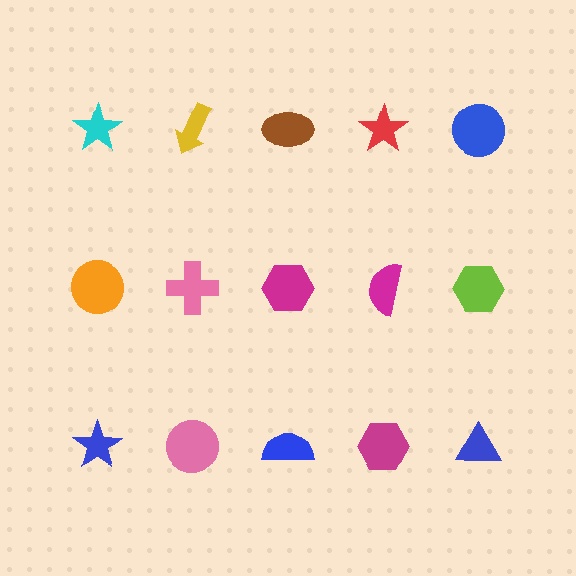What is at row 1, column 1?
A cyan star.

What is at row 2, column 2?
A pink cross.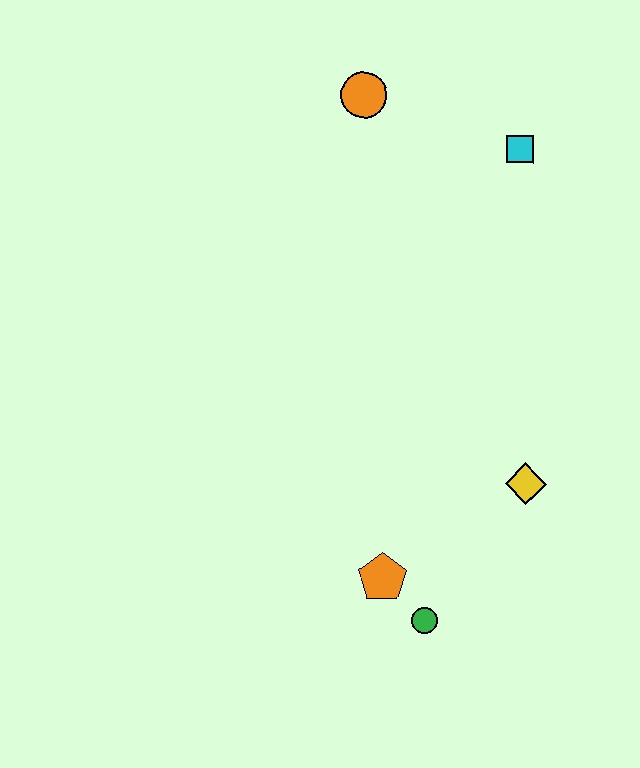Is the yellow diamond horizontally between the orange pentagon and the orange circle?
No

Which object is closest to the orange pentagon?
The green circle is closest to the orange pentagon.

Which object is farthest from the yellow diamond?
The orange circle is farthest from the yellow diamond.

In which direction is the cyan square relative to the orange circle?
The cyan square is to the right of the orange circle.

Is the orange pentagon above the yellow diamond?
No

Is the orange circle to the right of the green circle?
No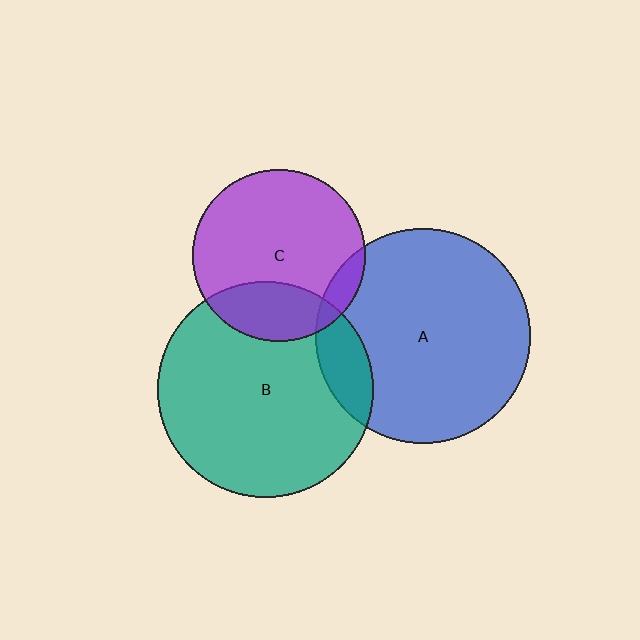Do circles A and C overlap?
Yes.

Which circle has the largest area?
Circle B (teal).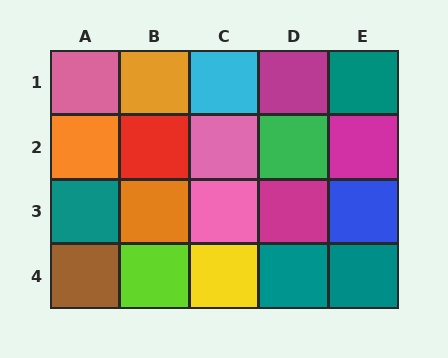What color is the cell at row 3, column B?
Orange.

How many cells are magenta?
3 cells are magenta.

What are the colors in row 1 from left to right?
Pink, orange, cyan, magenta, teal.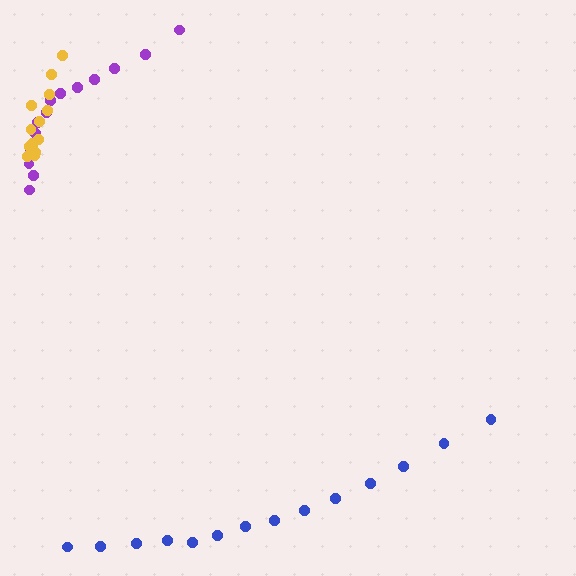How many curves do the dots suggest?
There are 3 distinct paths.